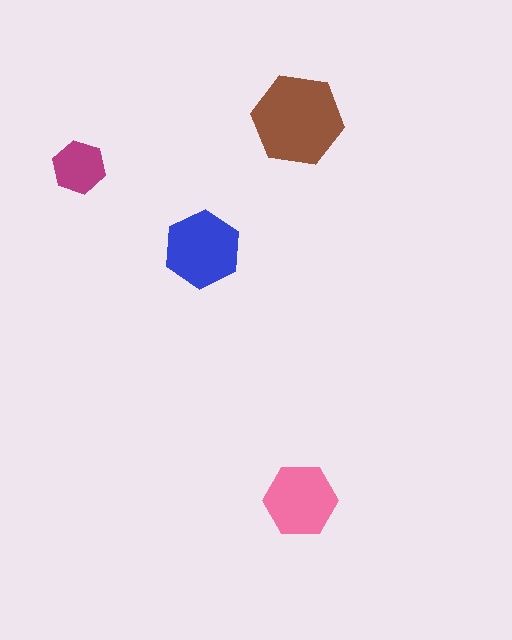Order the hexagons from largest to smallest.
the brown one, the blue one, the pink one, the magenta one.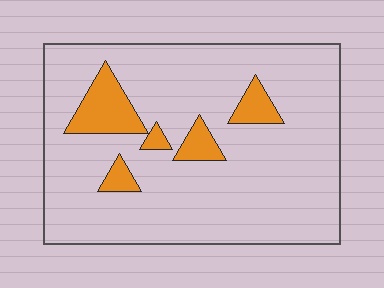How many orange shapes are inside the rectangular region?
5.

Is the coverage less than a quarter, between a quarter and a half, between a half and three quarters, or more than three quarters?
Less than a quarter.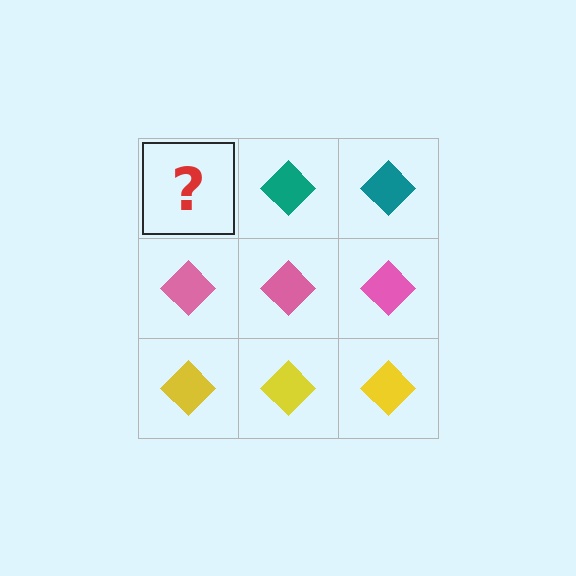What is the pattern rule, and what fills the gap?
The rule is that each row has a consistent color. The gap should be filled with a teal diamond.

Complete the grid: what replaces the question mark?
The question mark should be replaced with a teal diamond.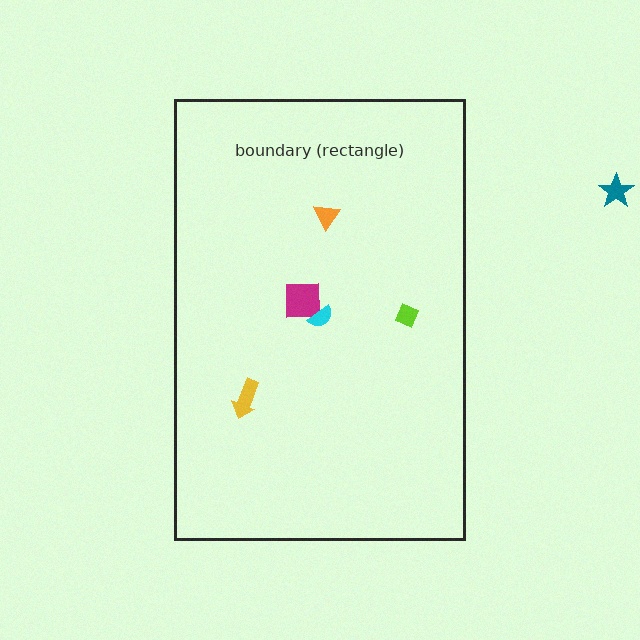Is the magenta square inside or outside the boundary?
Inside.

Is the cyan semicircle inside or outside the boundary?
Inside.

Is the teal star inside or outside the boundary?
Outside.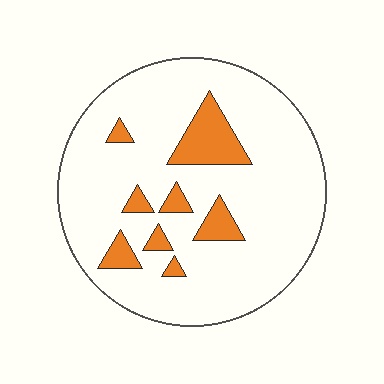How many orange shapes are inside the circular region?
8.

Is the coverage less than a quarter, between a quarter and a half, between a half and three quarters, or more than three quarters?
Less than a quarter.